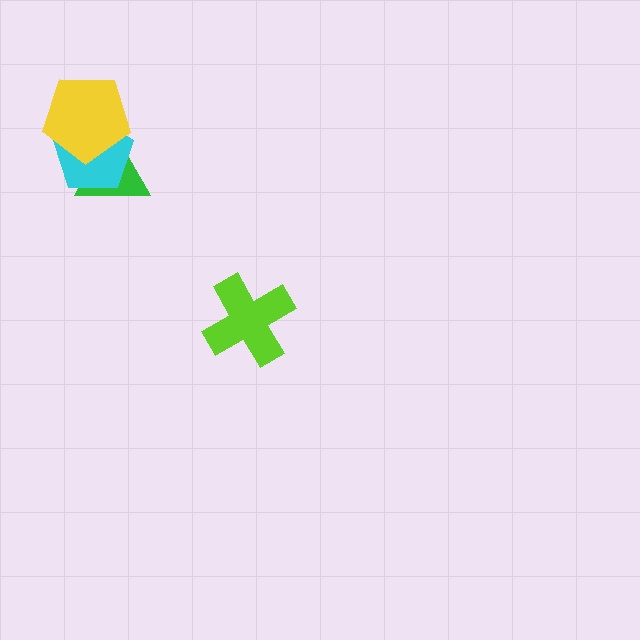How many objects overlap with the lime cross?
0 objects overlap with the lime cross.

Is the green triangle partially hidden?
Yes, it is partially covered by another shape.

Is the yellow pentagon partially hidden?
No, no other shape covers it.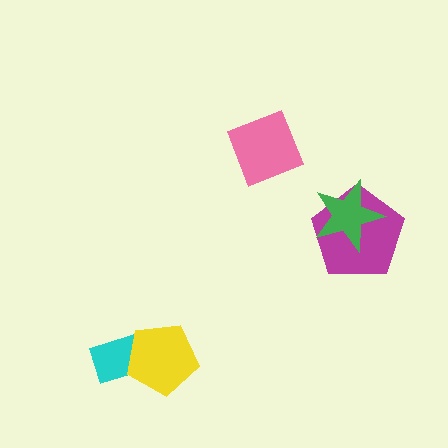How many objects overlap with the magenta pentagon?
1 object overlaps with the magenta pentagon.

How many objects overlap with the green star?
1 object overlaps with the green star.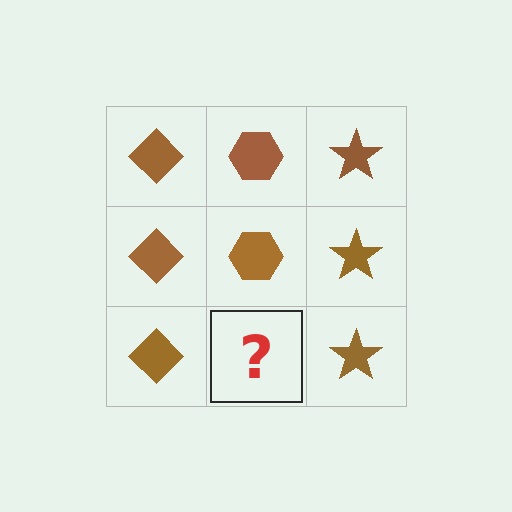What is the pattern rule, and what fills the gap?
The rule is that each column has a consistent shape. The gap should be filled with a brown hexagon.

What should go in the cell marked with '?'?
The missing cell should contain a brown hexagon.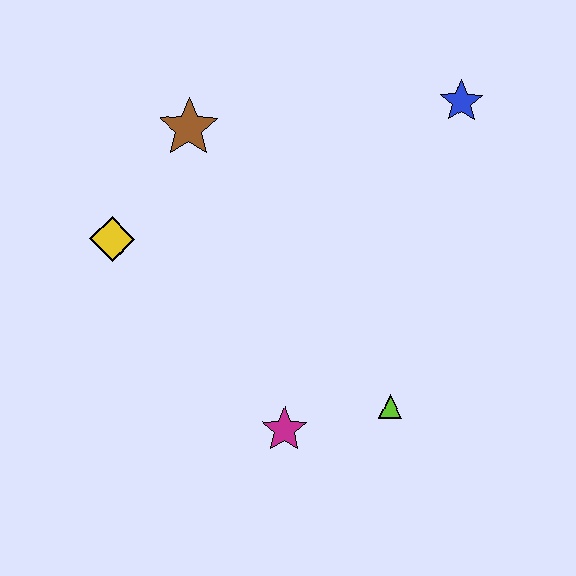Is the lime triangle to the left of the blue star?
Yes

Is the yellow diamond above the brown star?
No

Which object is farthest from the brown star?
The lime triangle is farthest from the brown star.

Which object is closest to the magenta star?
The lime triangle is closest to the magenta star.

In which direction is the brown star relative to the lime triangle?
The brown star is above the lime triangle.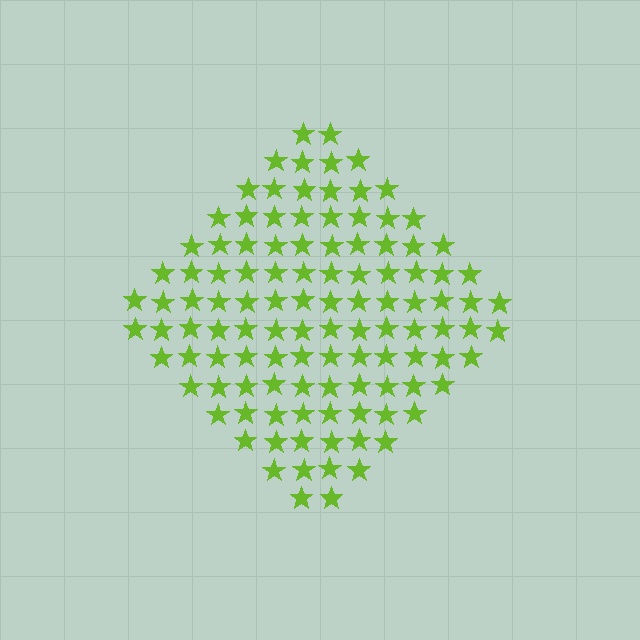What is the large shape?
The large shape is a diamond.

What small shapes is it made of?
It is made of small stars.